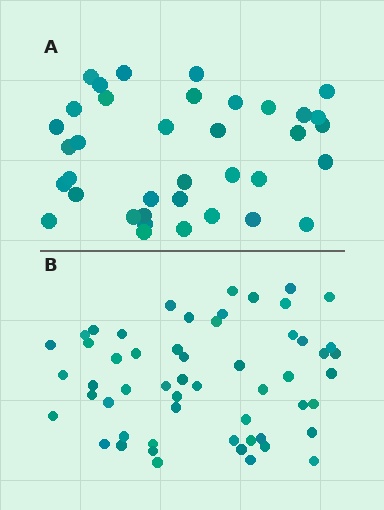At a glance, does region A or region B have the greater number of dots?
Region B (the bottom region) has more dots.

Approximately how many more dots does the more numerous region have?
Region B has approximately 20 more dots than region A.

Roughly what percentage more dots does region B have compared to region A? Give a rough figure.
About 50% more.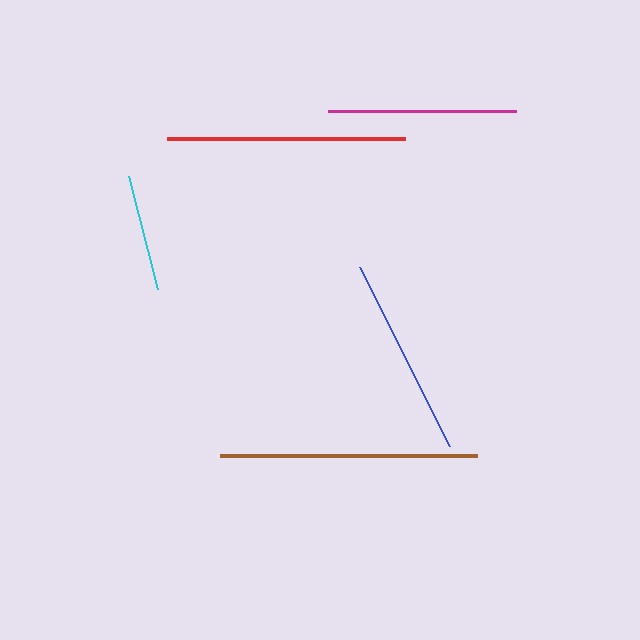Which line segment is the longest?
The brown line is the longest at approximately 257 pixels.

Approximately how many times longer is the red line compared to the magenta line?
The red line is approximately 1.3 times the length of the magenta line.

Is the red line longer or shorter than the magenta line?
The red line is longer than the magenta line.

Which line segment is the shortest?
The cyan line is the shortest at approximately 116 pixels.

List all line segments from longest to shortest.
From longest to shortest: brown, red, blue, magenta, cyan.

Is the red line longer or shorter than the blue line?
The red line is longer than the blue line.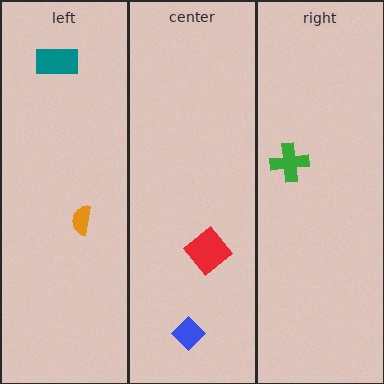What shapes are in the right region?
The green cross.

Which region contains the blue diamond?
The center region.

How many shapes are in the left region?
2.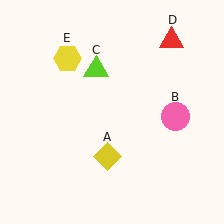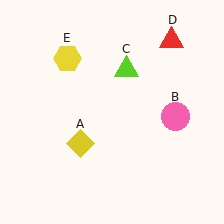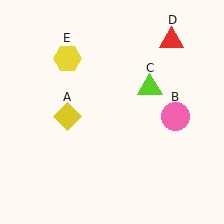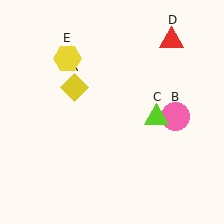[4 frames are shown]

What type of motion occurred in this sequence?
The yellow diamond (object A), lime triangle (object C) rotated clockwise around the center of the scene.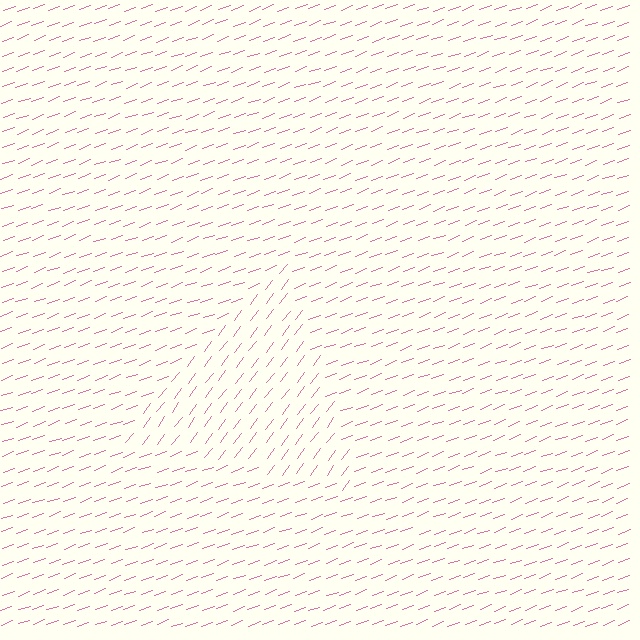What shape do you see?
I see a triangle.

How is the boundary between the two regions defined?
The boundary is defined purely by a change in line orientation (approximately 33 degrees difference). All lines are the same color and thickness.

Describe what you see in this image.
The image is filled with small pink line segments. A triangle region in the image has lines oriented differently from the surrounding lines, creating a visible texture boundary.